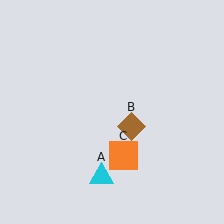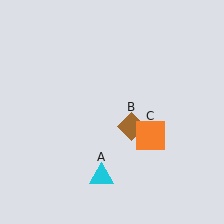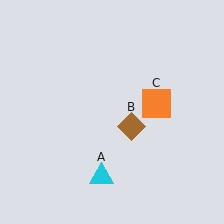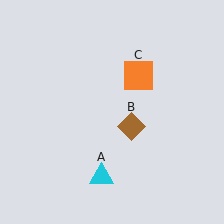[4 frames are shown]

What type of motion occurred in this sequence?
The orange square (object C) rotated counterclockwise around the center of the scene.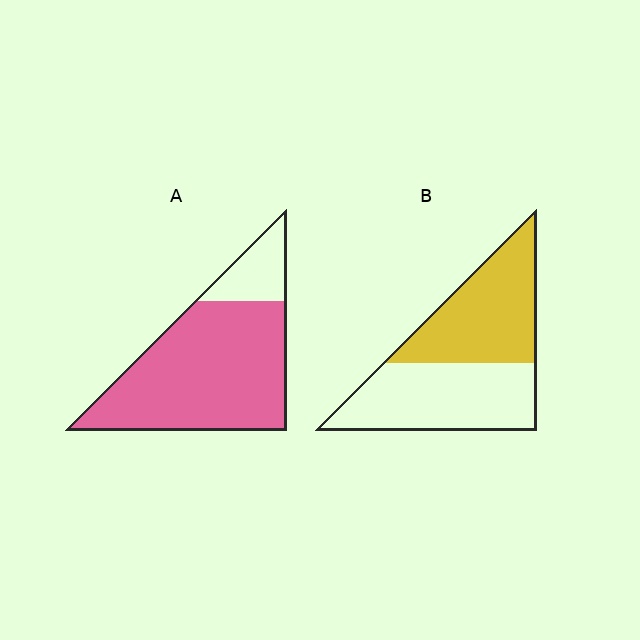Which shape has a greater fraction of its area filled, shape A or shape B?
Shape A.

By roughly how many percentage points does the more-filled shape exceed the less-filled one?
By roughly 35 percentage points (A over B).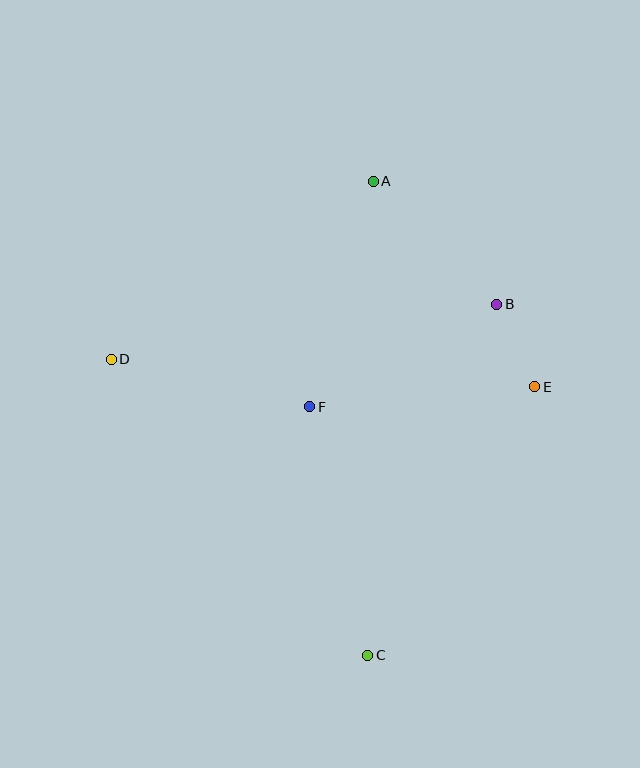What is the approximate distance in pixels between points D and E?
The distance between D and E is approximately 424 pixels.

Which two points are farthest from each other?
Points A and C are farthest from each other.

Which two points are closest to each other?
Points B and E are closest to each other.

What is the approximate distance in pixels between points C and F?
The distance between C and F is approximately 255 pixels.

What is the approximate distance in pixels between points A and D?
The distance between A and D is approximately 317 pixels.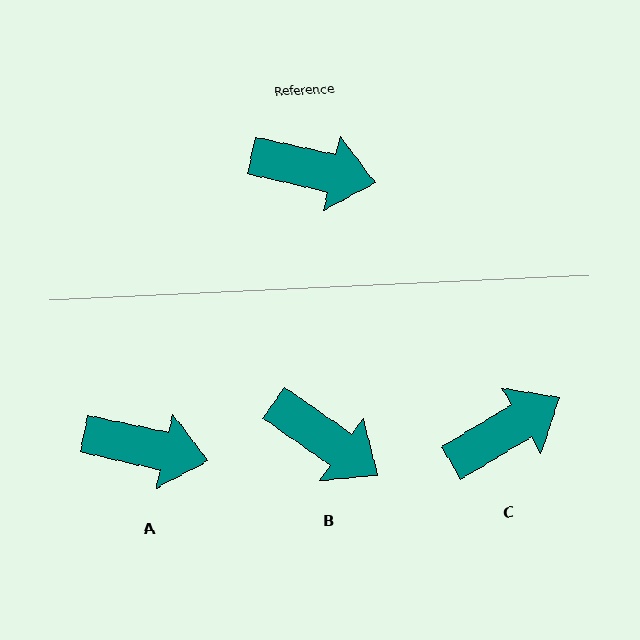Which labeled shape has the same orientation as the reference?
A.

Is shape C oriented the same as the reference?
No, it is off by about 44 degrees.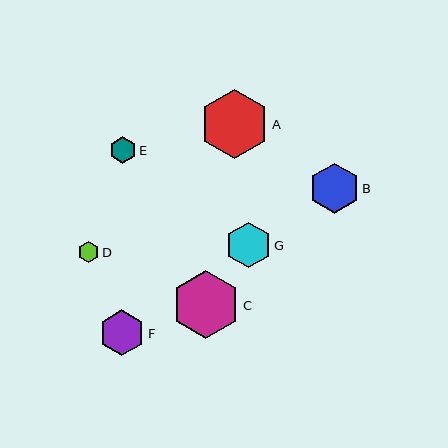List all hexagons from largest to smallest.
From largest to smallest: A, C, B, F, G, E, D.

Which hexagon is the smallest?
Hexagon D is the smallest with a size of approximately 21 pixels.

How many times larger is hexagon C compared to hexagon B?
Hexagon C is approximately 1.4 times the size of hexagon B.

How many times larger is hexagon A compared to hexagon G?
Hexagon A is approximately 1.5 times the size of hexagon G.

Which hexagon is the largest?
Hexagon A is the largest with a size of approximately 69 pixels.